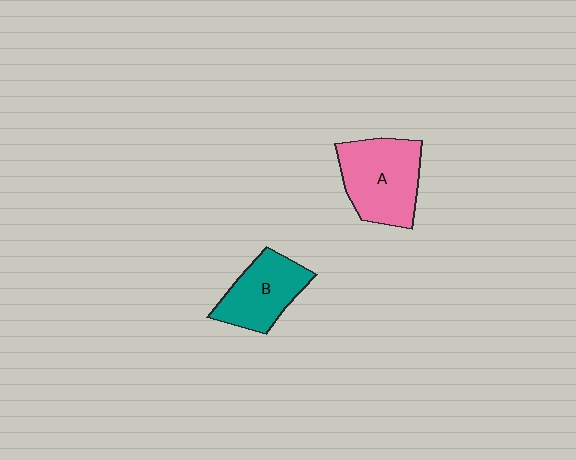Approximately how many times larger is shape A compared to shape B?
Approximately 1.3 times.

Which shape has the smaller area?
Shape B (teal).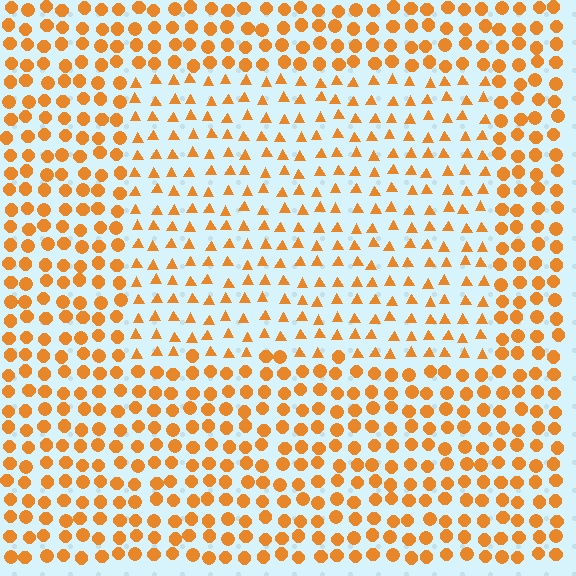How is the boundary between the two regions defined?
The boundary is defined by a change in element shape: triangles inside vs. circles outside. All elements share the same color and spacing.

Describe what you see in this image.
The image is filled with small orange elements arranged in a uniform grid. A rectangle-shaped region contains triangles, while the surrounding area contains circles. The boundary is defined purely by the change in element shape.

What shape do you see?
I see a rectangle.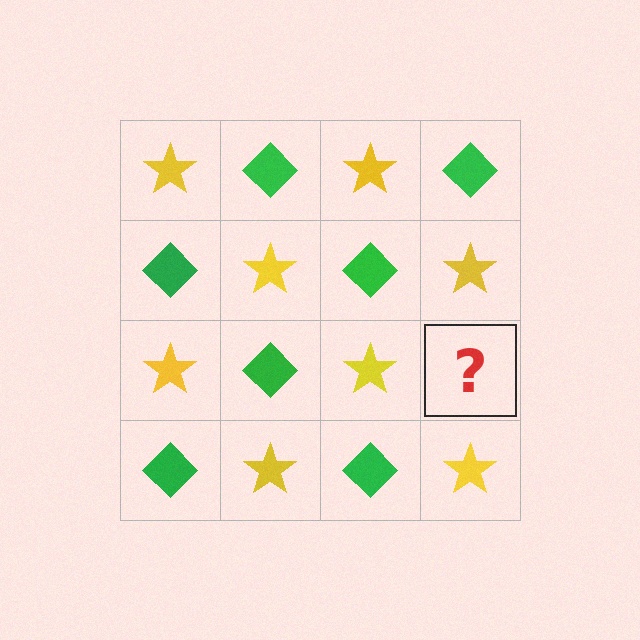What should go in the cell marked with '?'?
The missing cell should contain a green diamond.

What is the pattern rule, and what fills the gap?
The rule is that it alternates yellow star and green diamond in a checkerboard pattern. The gap should be filled with a green diamond.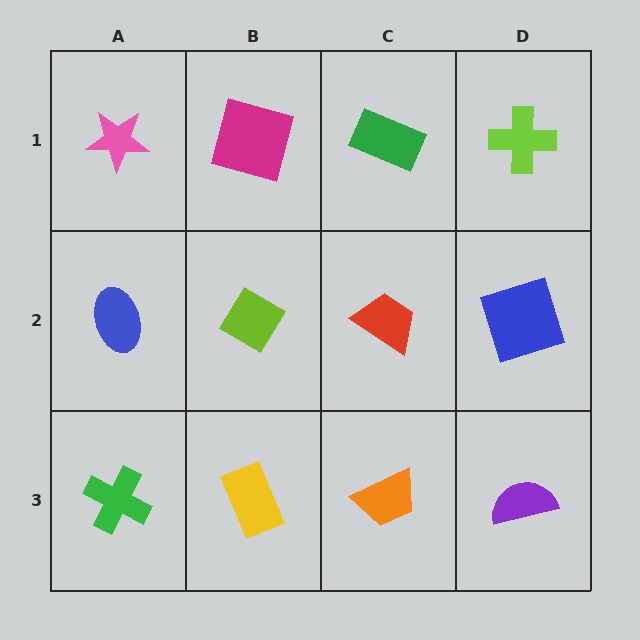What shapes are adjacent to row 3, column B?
A lime diamond (row 2, column B), a green cross (row 3, column A), an orange trapezoid (row 3, column C).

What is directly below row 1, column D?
A blue square.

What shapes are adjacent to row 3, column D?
A blue square (row 2, column D), an orange trapezoid (row 3, column C).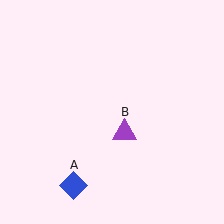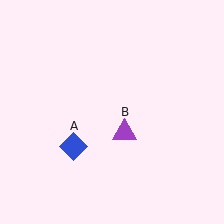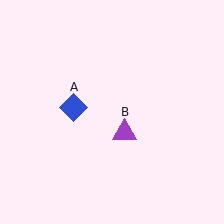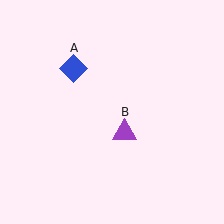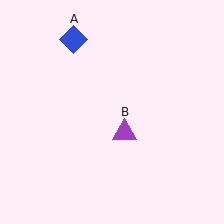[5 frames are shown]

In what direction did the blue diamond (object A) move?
The blue diamond (object A) moved up.